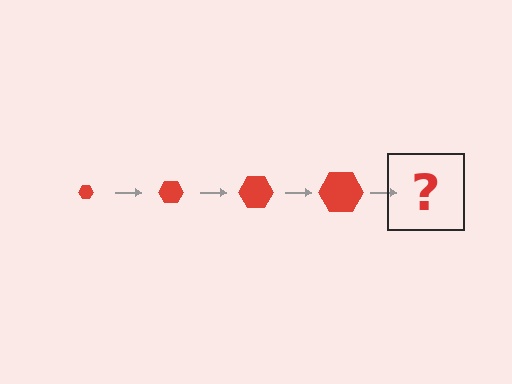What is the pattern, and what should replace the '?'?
The pattern is that the hexagon gets progressively larger each step. The '?' should be a red hexagon, larger than the previous one.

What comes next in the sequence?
The next element should be a red hexagon, larger than the previous one.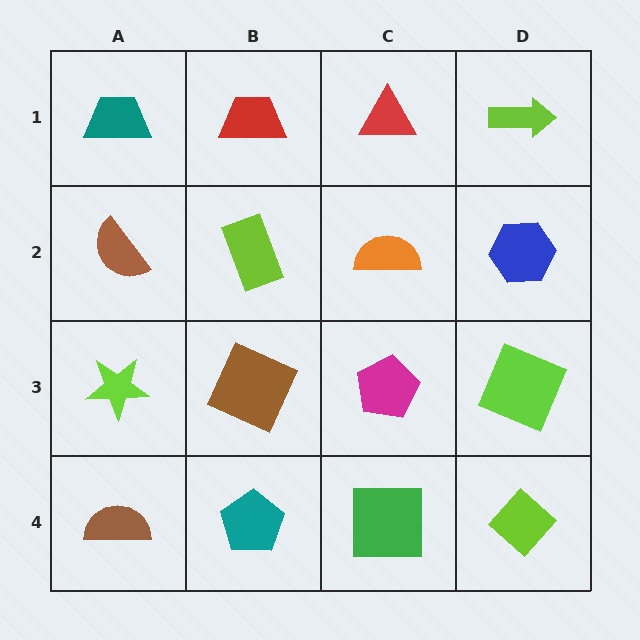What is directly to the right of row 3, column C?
A lime square.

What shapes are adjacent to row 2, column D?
A lime arrow (row 1, column D), a lime square (row 3, column D), an orange semicircle (row 2, column C).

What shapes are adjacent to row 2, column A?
A teal trapezoid (row 1, column A), a lime star (row 3, column A), a lime rectangle (row 2, column B).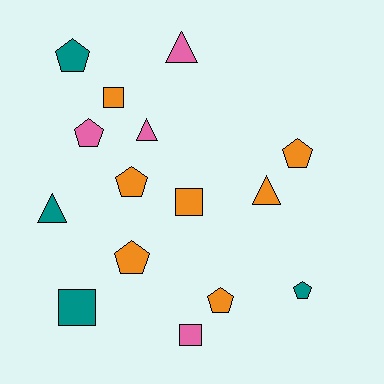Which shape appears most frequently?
Pentagon, with 7 objects.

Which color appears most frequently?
Orange, with 7 objects.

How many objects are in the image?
There are 15 objects.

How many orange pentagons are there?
There are 4 orange pentagons.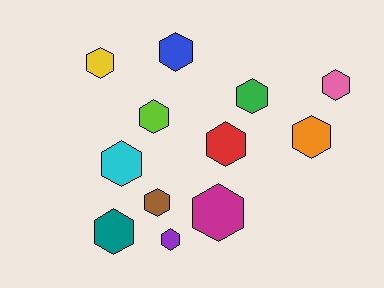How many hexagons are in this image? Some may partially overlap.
There are 12 hexagons.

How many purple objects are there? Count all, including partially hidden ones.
There is 1 purple object.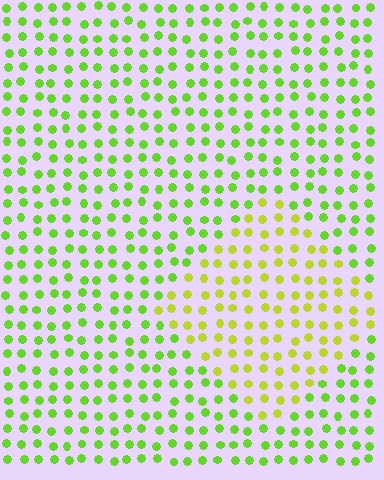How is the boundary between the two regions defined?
The boundary is defined purely by a slight shift in hue (about 30 degrees). Spacing, size, and orientation are identical on both sides.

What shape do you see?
I see a diamond.